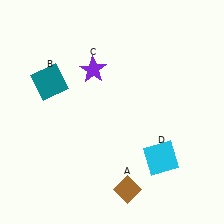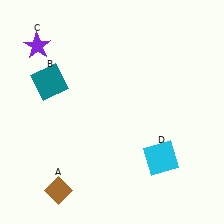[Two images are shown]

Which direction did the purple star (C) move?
The purple star (C) moved left.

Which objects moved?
The objects that moved are: the brown diamond (A), the purple star (C).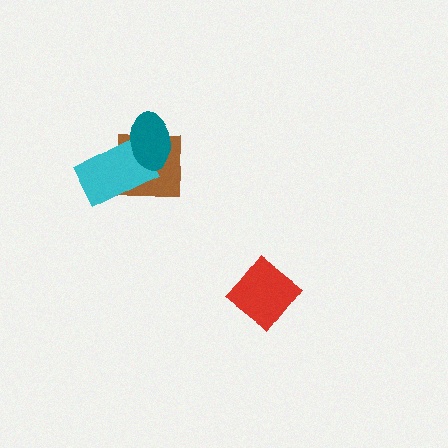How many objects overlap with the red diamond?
0 objects overlap with the red diamond.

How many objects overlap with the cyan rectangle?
2 objects overlap with the cyan rectangle.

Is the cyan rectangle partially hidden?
Yes, it is partially covered by another shape.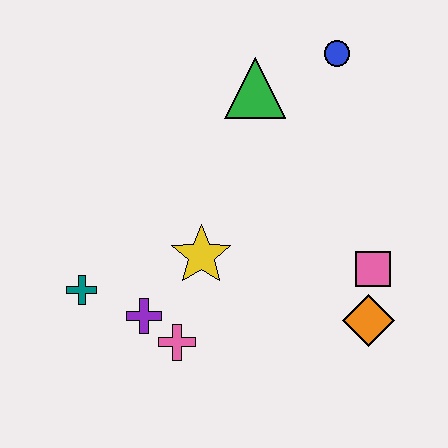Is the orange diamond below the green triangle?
Yes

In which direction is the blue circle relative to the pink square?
The blue circle is above the pink square.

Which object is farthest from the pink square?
The teal cross is farthest from the pink square.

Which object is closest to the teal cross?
The purple cross is closest to the teal cross.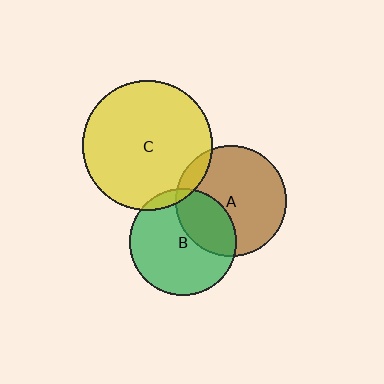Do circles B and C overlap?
Yes.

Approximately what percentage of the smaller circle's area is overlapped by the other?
Approximately 5%.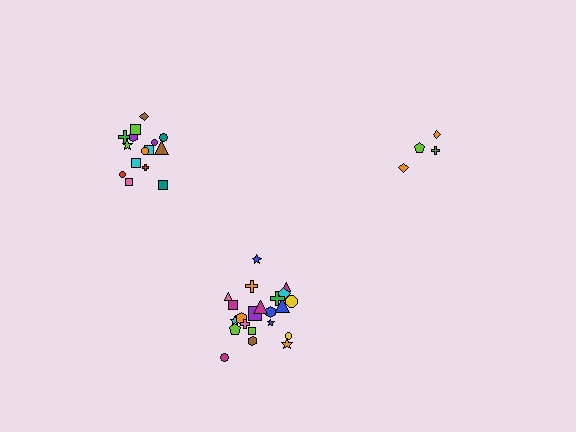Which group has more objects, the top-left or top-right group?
The top-left group.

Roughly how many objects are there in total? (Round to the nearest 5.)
Roughly 40 objects in total.